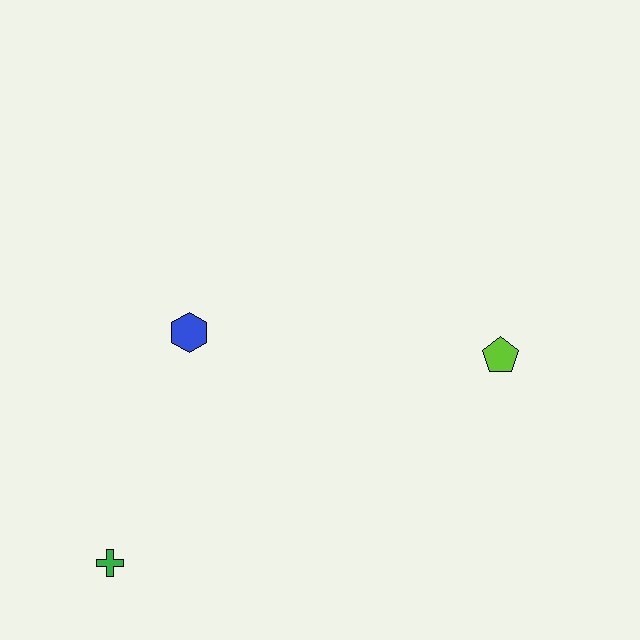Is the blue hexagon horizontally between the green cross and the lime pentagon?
Yes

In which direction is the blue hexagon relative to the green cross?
The blue hexagon is above the green cross.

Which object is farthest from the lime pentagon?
The green cross is farthest from the lime pentagon.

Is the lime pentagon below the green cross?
No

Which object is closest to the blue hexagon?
The green cross is closest to the blue hexagon.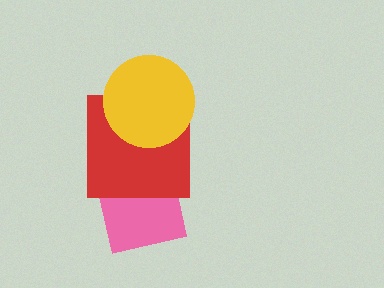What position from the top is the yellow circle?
The yellow circle is 1st from the top.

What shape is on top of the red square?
The yellow circle is on top of the red square.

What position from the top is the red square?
The red square is 2nd from the top.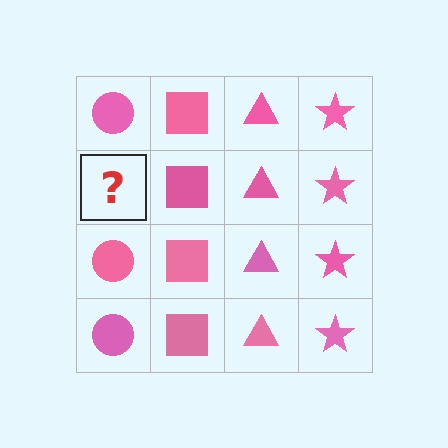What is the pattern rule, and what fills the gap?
The rule is that each column has a consistent shape. The gap should be filled with a pink circle.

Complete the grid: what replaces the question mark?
The question mark should be replaced with a pink circle.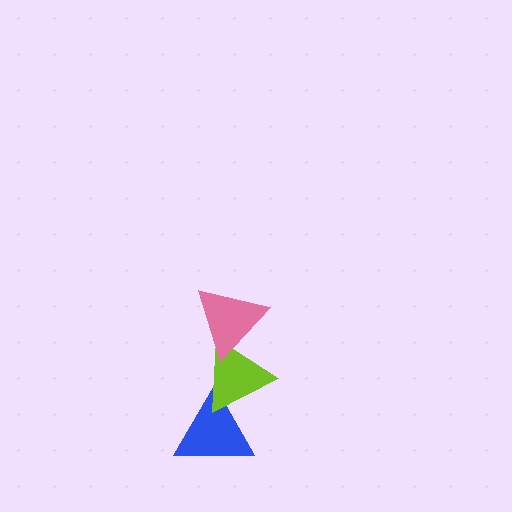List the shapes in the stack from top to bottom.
From top to bottom: the pink triangle, the lime triangle, the blue triangle.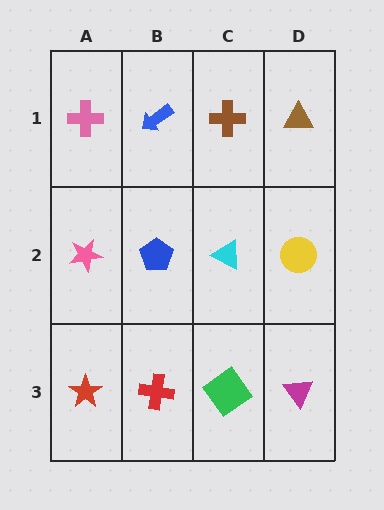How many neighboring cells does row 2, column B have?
4.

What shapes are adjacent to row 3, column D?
A yellow circle (row 2, column D), a green diamond (row 3, column C).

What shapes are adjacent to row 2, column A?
A pink cross (row 1, column A), a red star (row 3, column A), a blue pentagon (row 2, column B).